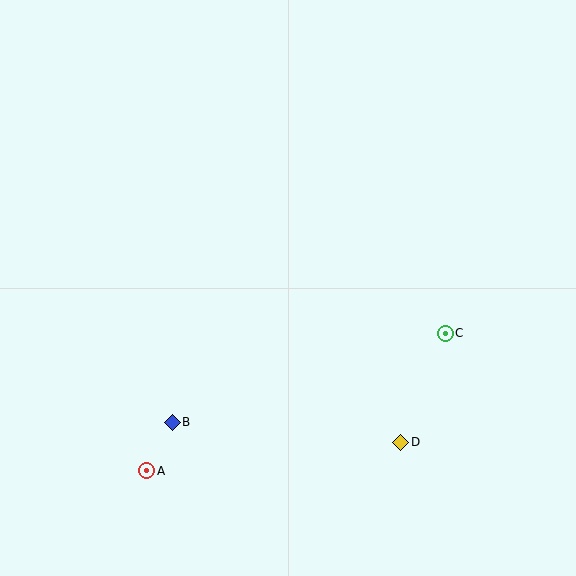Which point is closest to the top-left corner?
Point B is closest to the top-left corner.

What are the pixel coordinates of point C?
Point C is at (445, 333).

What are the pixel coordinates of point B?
Point B is at (172, 422).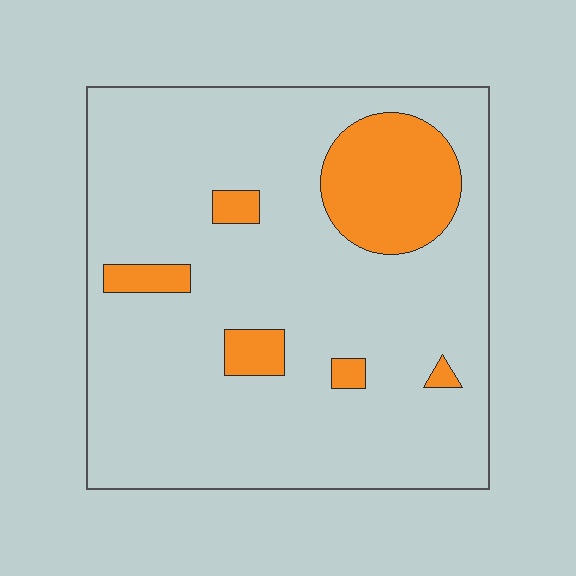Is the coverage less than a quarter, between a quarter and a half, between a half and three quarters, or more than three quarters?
Less than a quarter.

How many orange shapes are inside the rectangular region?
6.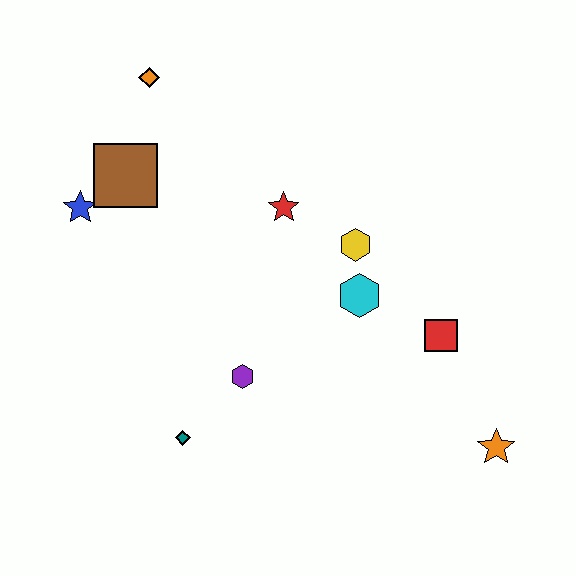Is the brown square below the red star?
No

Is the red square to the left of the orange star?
Yes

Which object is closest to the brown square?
The blue star is closest to the brown square.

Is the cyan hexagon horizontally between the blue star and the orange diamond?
No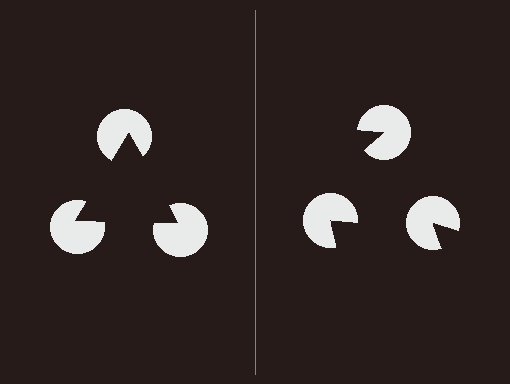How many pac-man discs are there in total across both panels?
6 — 3 on each side.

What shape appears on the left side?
An illusory triangle.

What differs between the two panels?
The pac-man discs are positioned identically on both sides; only the wedge orientations differ. On the left they align to a triangle; on the right they are misaligned.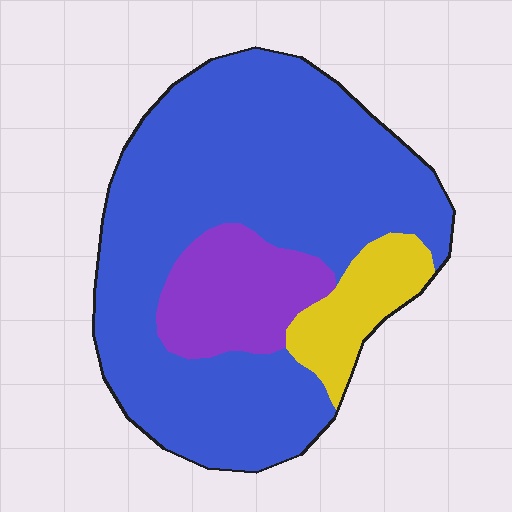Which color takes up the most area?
Blue, at roughly 75%.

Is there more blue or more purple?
Blue.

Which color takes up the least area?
Yellow, at roughly 10%.